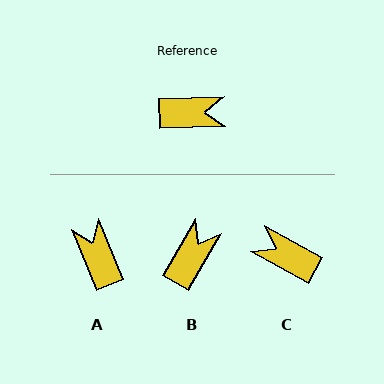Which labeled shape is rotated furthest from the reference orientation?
C, about 150 degrees away.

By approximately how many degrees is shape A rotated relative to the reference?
Approximately 111 degrees counter-clockwise.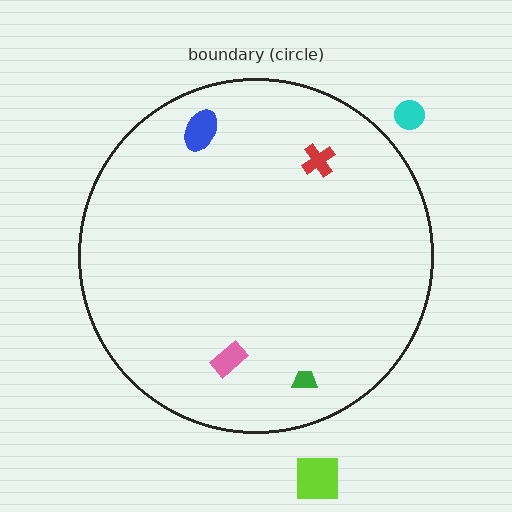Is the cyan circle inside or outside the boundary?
Outside.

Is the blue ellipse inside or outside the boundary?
Inside.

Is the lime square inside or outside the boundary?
Outside.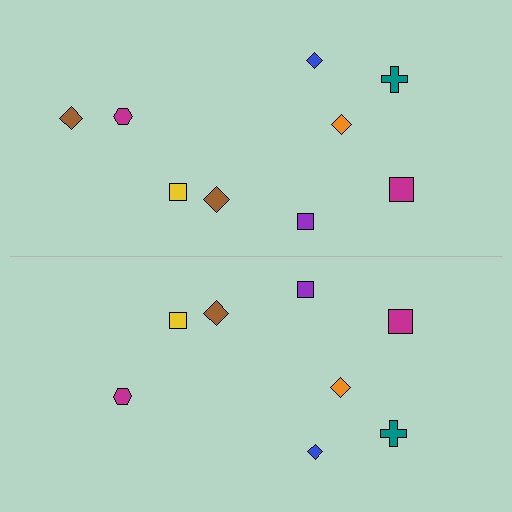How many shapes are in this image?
There are 17 shapes in this image.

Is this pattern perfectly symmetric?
No, the pattern is not perfectly symmetric. A brown diamond is missing from the bottom side.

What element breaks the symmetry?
A brown diamond is missing from the bottom side.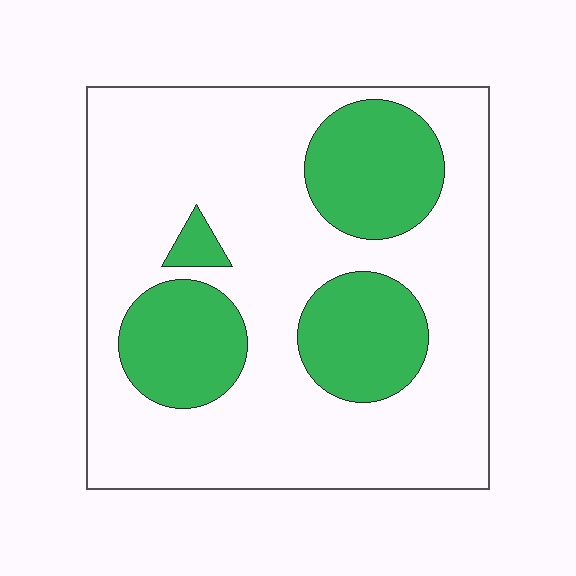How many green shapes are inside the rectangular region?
4.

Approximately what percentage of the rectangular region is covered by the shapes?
Approximately 25%.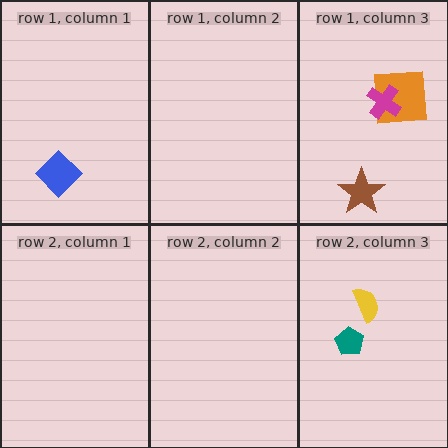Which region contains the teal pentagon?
The row 2, column 3 region.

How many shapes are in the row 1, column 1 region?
1.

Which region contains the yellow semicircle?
The row 2, column 3 region.